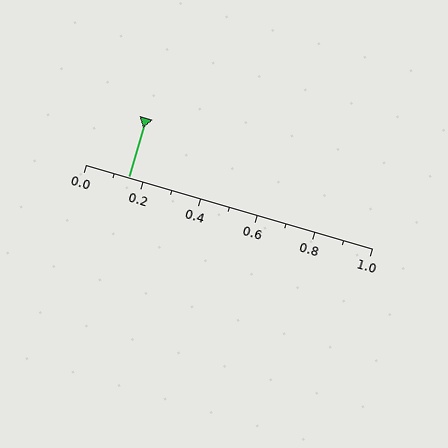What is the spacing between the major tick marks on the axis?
The major ticks are spaced 0.2 apart.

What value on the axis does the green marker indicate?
The marker indicates approximately 0.15.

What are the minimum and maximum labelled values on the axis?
The axis runs from 0.0 to 1.0.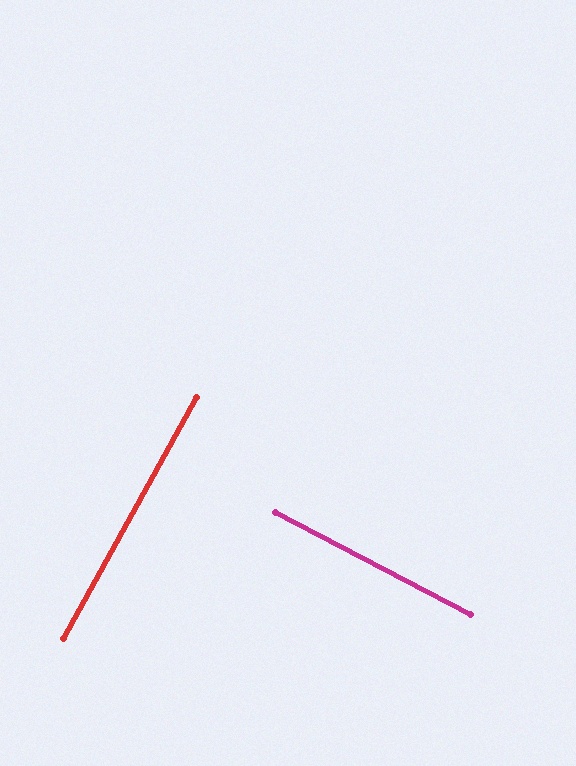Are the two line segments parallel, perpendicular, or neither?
Perpendicular — they meet at approximately 88°.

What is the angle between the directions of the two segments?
Approximately 88 degrees.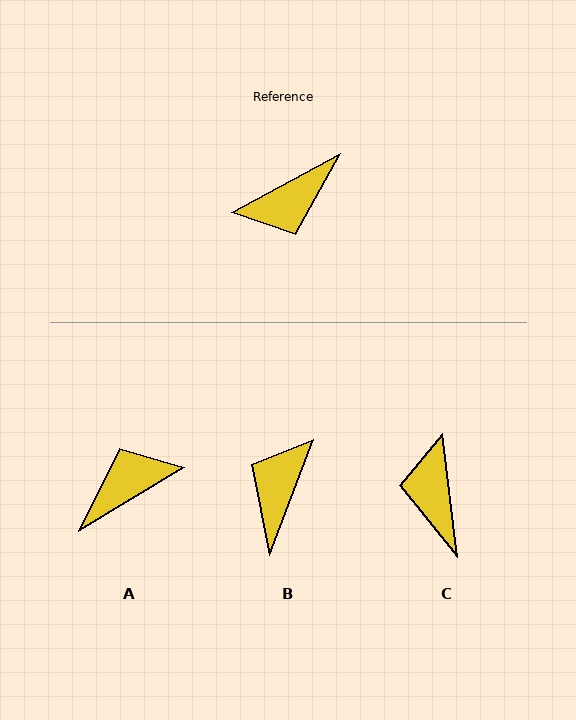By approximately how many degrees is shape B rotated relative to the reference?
Approximately 140 degrees clockwise.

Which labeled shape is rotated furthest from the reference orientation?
A, about 177 degrees away.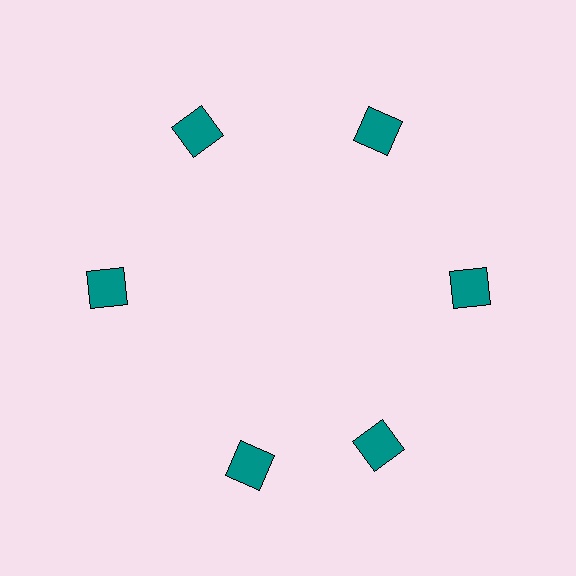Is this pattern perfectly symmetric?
No. The 6 teal squares are arranged in a ring, but one element near the 7 o'clock position is rotated out of alignment along the ring, breaking the 6-fold rotational symmetry.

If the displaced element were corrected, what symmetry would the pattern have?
It would have 6-fold rotational symmetry — the pattern would map onto itself every 60 degrees.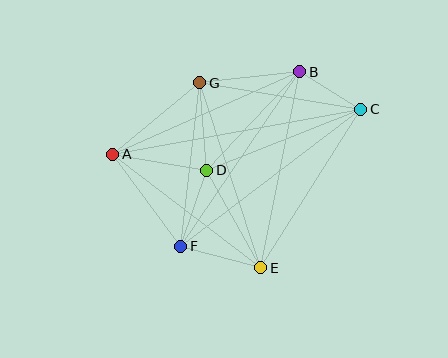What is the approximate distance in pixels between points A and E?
The distance between A and E is approximately 187 pixels.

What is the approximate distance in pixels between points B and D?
The distance between B and D is approximately 136 pixels.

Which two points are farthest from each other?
Points A and C are farthest from each other.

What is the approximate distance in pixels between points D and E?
The distance between D and E is approximately 112 pixels.